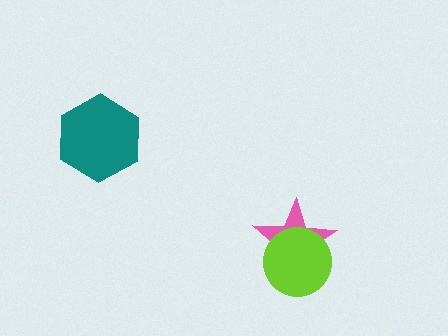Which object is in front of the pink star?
The lime circle is in front of the pink star.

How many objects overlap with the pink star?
1 object overlaps with the pink star.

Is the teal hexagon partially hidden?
No, no other shape covers it.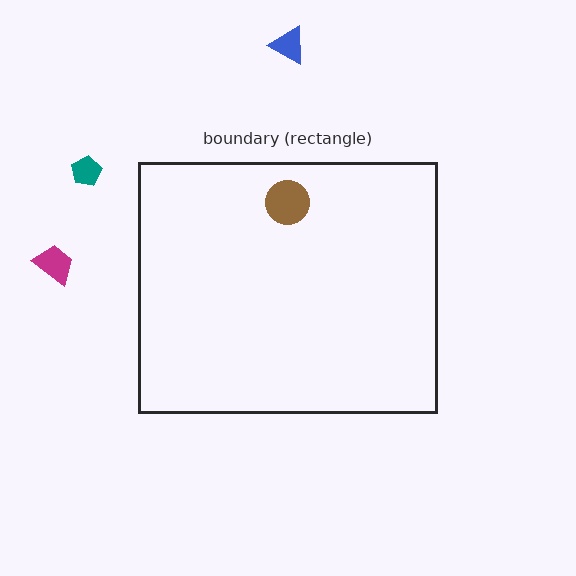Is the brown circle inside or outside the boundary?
Inside.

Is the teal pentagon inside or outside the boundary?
Outside.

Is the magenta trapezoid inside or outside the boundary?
Outside.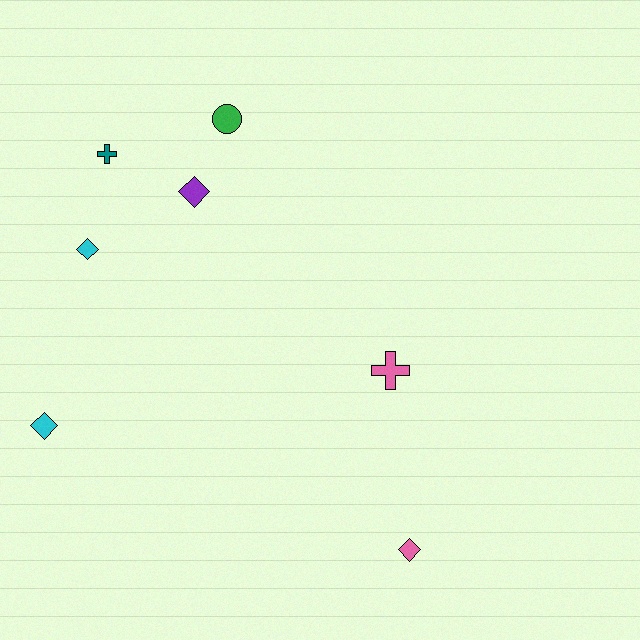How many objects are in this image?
There are 7 objects.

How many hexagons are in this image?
There are no hexagons.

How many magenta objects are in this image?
There are no magenta objects.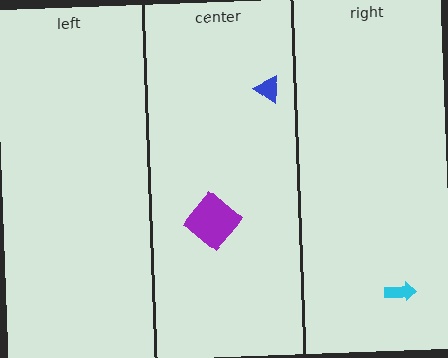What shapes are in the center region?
The blue triangle, the purple diamond.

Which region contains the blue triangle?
The center region.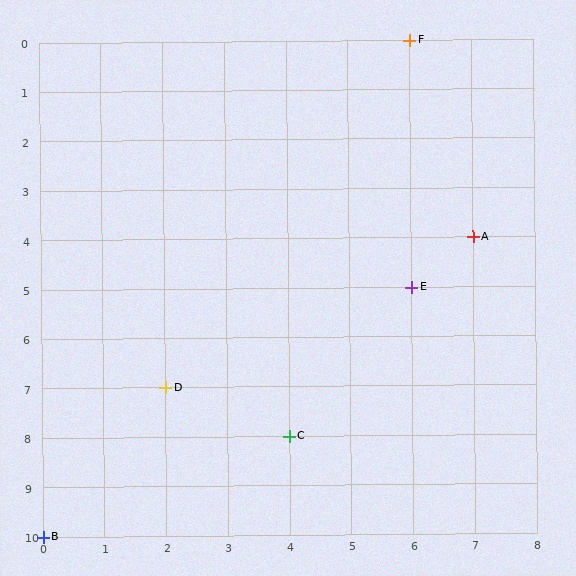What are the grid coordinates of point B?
Point B is at grid coordinates (0, 10).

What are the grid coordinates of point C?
Point C is at grid coordinates (4, 8).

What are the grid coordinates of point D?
Point D is at grid coordinates (2, 7).